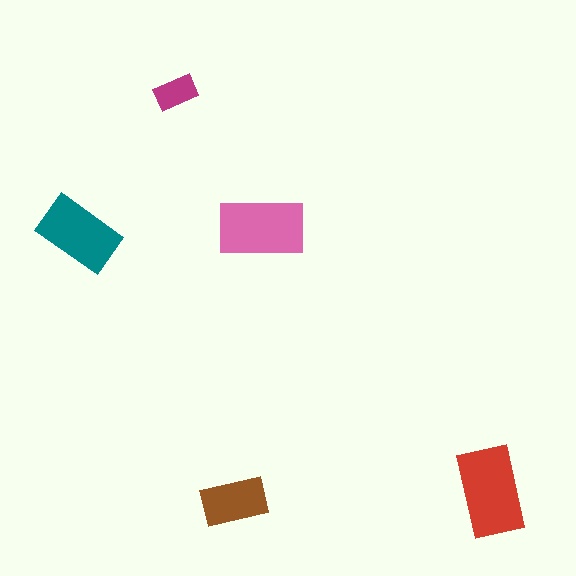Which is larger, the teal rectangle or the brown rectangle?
The teal one.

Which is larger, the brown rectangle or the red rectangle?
The red one.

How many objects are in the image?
There are 5 objects in the image.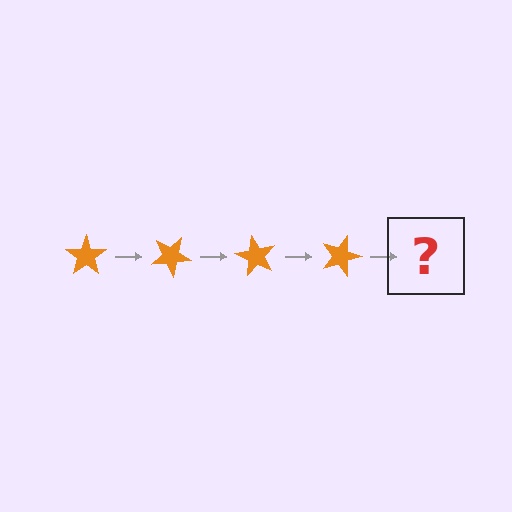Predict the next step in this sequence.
The next step is an orange star rotated 120 degrees.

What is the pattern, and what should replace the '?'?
The pattern is that the star rotates 30 degrees each step. The '?' should be an orange star rotated 120 degrees.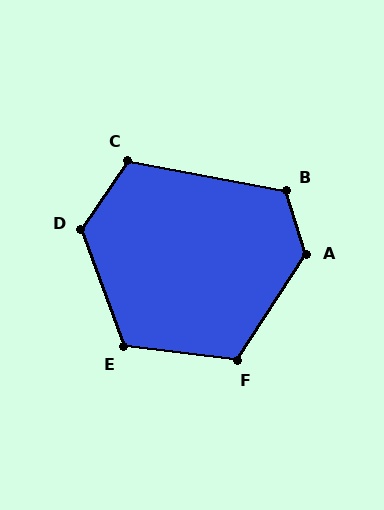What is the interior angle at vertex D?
Approximately 126 degrees (obtuse).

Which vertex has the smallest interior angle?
C, at approximately 114 degrees.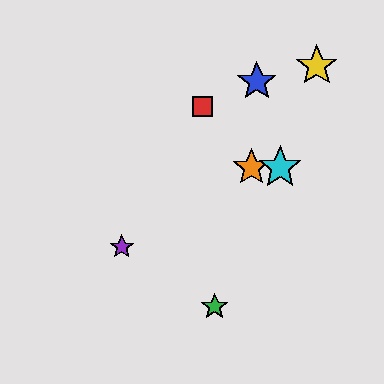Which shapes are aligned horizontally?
The orange star, the cyan star are aligned horizontally.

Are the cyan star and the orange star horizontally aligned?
Yes, both are at y≈168.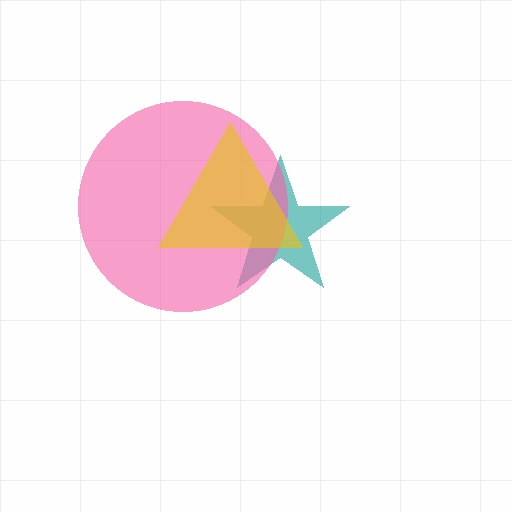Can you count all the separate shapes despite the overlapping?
Yes, there are 3 separate shapes.